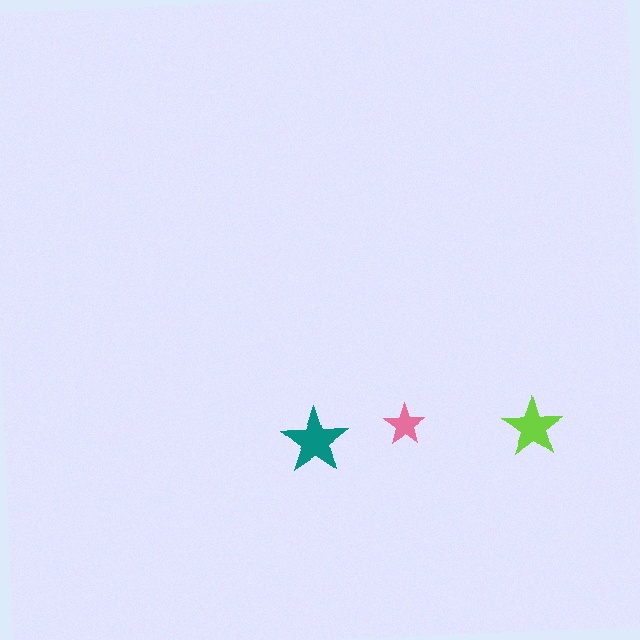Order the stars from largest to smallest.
the teal one, the lime one, the pink one.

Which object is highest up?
The pink star is topmost.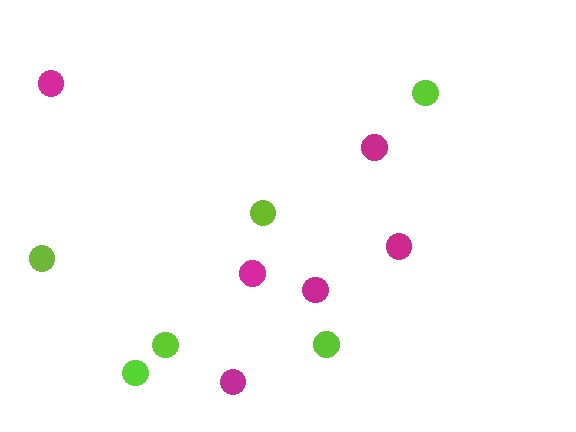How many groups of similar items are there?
There are 2 groups: one group of magenta circles (6) and one group of lime circles (6).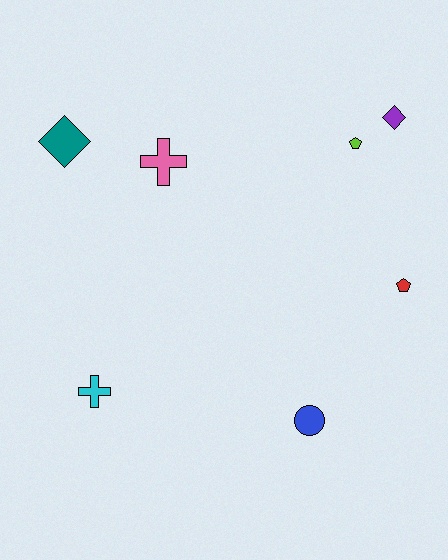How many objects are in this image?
There are 7 objects.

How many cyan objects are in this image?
There is 1 cyan object.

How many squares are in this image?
There are no squares.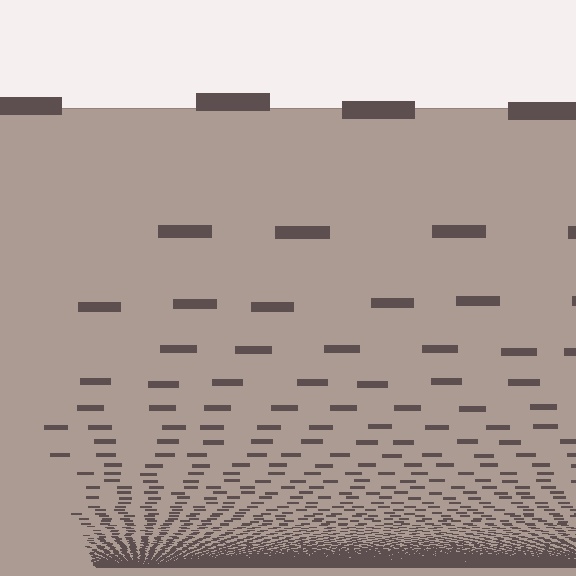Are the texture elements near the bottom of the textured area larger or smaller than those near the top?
Smaller. The gradient is inverted — elements near the bottom are smaller and denser.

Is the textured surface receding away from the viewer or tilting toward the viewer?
The surface appears to tilt toward the viewer. Texture elements get larger and sparser toward the top.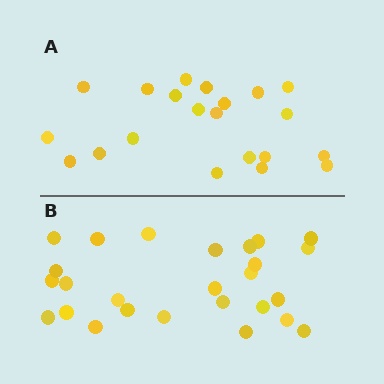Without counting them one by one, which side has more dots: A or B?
Region B (the bottom region) has more dots.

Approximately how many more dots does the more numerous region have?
Region B has about 5 more dots than region A.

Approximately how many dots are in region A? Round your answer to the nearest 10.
About 20 dots. (The exact count is 21, which rounds to 20.)